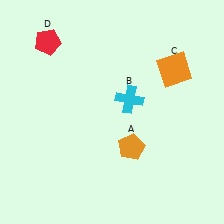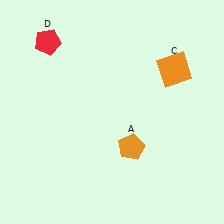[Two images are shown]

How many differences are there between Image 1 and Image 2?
There is 1 difference between the two images.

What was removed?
The cyan cross (B) was removed in Image 2.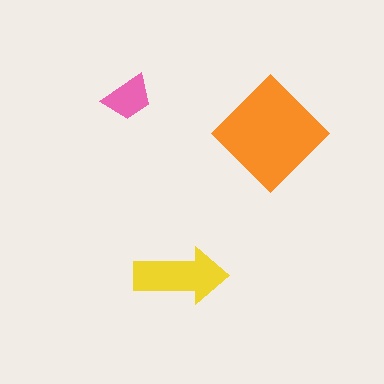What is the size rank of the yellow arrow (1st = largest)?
2nd.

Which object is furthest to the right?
The orange diamond is rightmost.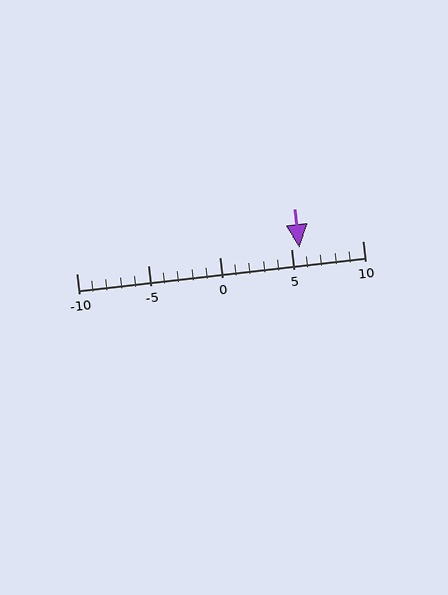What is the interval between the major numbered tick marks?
The major tick marks are spaced 5 units apart.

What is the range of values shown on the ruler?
The ruler shows values from -10 to 10.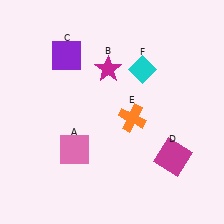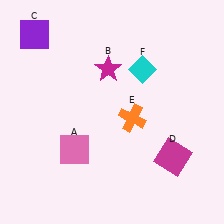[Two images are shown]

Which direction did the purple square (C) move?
The purple square (C) moved left.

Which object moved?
The purple square (C) moved left.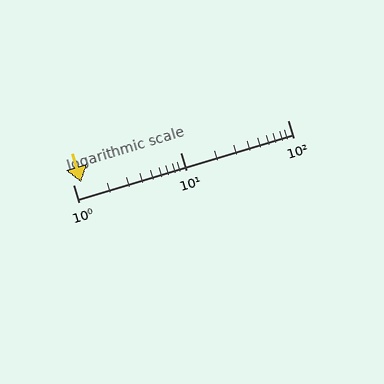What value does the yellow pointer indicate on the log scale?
The pointer indicates approximately 1.2.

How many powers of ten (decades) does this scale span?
The scale spans 2 decades, from 1 to 100.